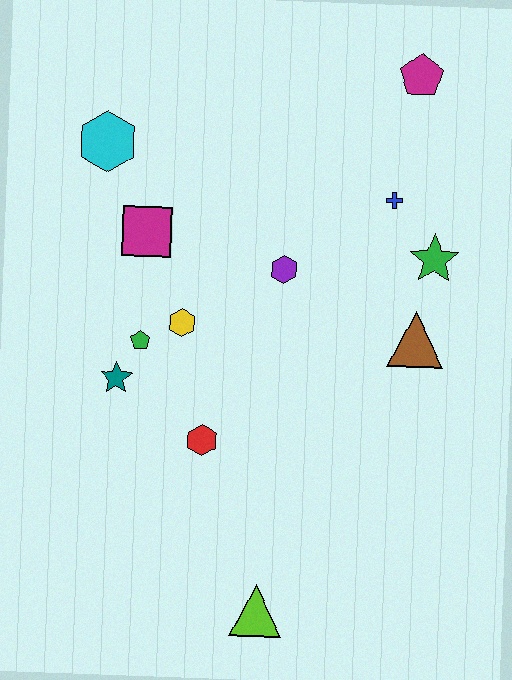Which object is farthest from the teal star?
The magenta pentagon is farthest from the teal star.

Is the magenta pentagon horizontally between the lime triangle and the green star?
Yes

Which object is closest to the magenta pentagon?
The blue cross is closest to the magenta pentagon.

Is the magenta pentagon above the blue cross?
Yes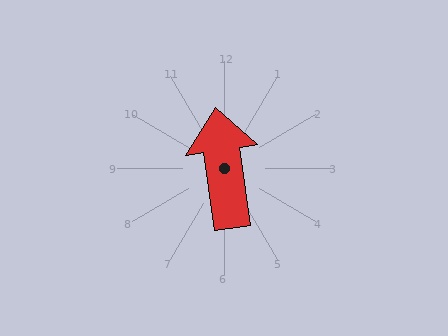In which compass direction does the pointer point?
North.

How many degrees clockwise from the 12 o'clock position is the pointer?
Approximately 352 degrees.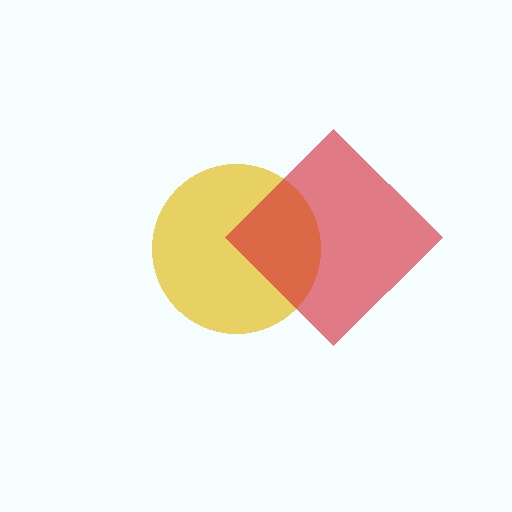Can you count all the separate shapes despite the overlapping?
Yes, there are 2 separate shapes.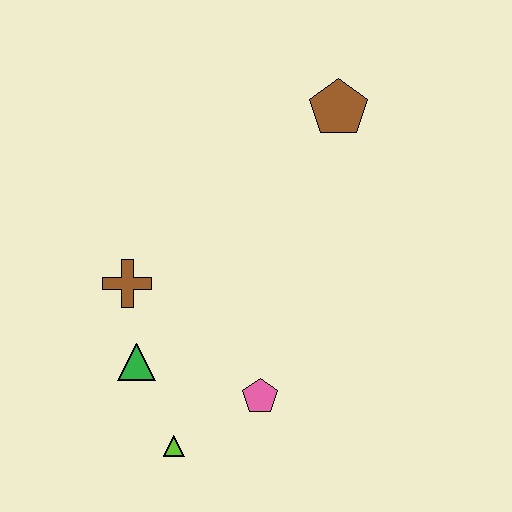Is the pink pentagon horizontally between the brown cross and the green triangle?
No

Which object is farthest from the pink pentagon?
The brown pentagon is farthest from the pink pentagon.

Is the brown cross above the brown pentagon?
No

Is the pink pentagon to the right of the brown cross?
Yes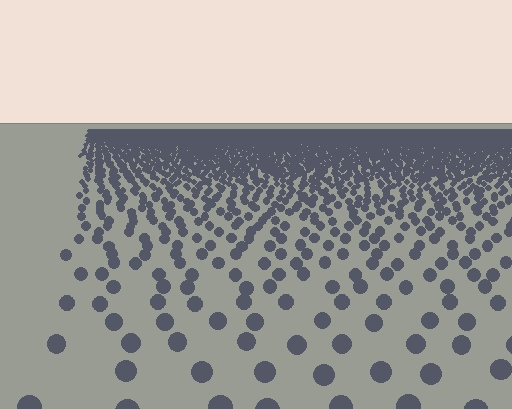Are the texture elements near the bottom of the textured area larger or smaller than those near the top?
Larger. Near the bottom, elements are closer to the viewer and appear at a bigger on-screen size.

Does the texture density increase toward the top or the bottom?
Density increases toward the top.